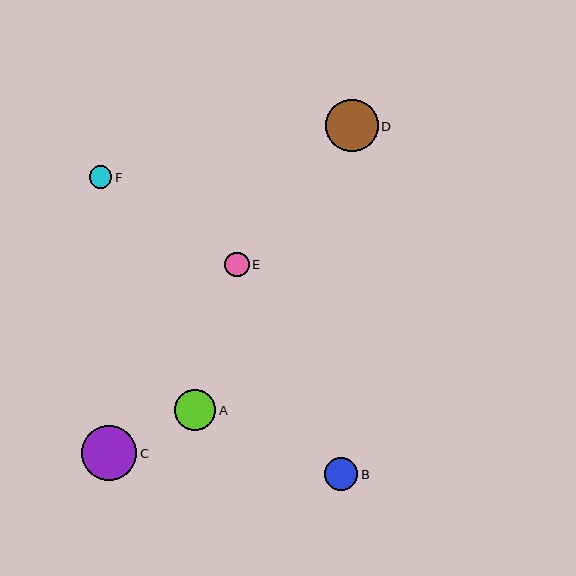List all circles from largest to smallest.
From largest to smallest: C, D, A, B, E, F.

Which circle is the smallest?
Circle F is the smallest with a size of approximately 23 pixels.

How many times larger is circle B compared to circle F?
Circle B is approximately 1.5 times the size of circle F.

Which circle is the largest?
Circle C is the largest with a size of approximately 55 pixels.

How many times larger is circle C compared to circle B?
Circle C is approximately 1.7 times the size of circle B.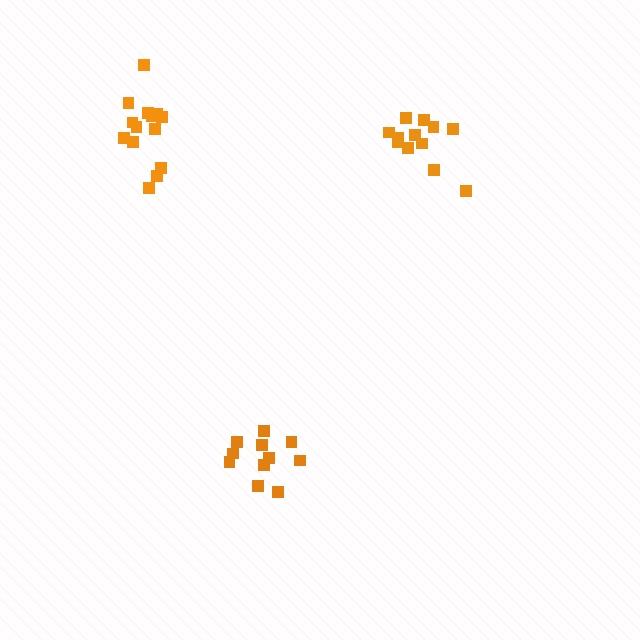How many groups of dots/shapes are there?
There are 3 groups.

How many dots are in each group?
Group 1: 12 dots, Group 2: 12 dots, Group 3: 14 dots (38 total).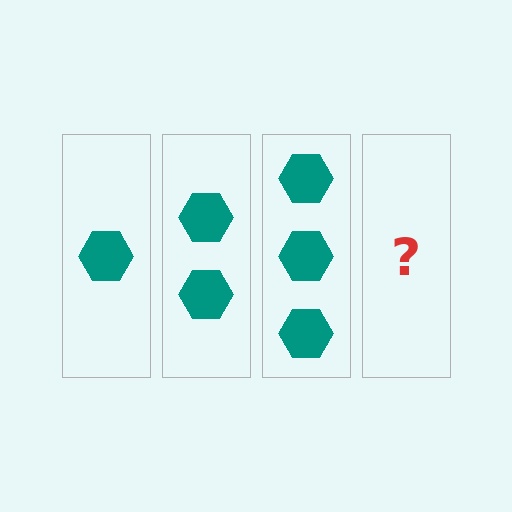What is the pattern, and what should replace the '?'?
The pattern is that each step adds one more hexagon. The '?' should be 4 hexagons.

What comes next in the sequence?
The next element should be 4 hexagons.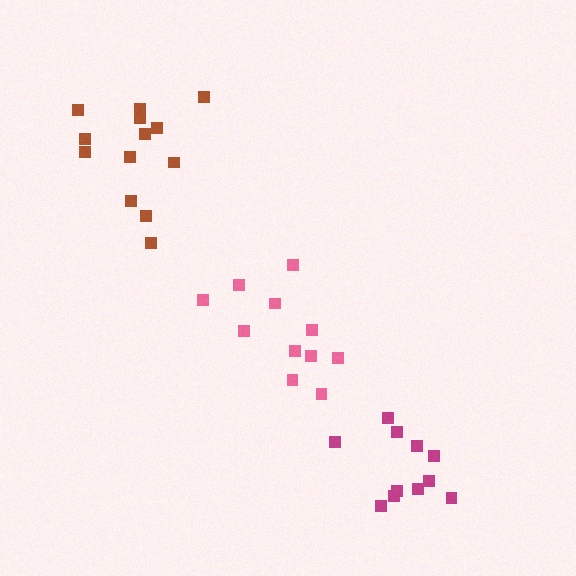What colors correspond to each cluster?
The clusters are colored: magenta, brown, pink.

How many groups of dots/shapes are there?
There are 3 groups.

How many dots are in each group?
Group 1: 11 dots, Group 2: 13 dots, Group 3: 11 dots (35 total).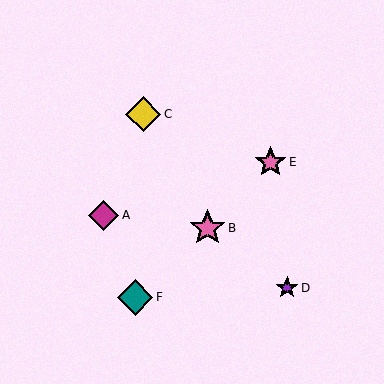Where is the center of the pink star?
The center of the pink star is at (207, 228).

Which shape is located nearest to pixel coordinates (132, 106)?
The yellow diamond (labeled C) at (143, 114) is nearest to that location.